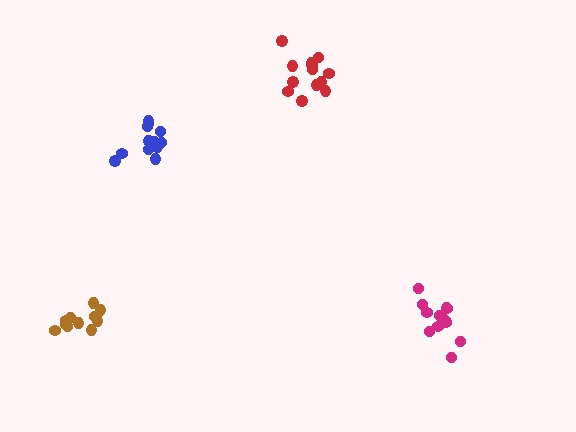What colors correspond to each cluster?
The clusters are colored: red, blue, brown, magenta.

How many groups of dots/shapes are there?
There are 4 groups.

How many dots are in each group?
Group 1: 13 dots, Group 2: 12 dots, Group 3: 12 dots, Group 4: 13 dots (50 total).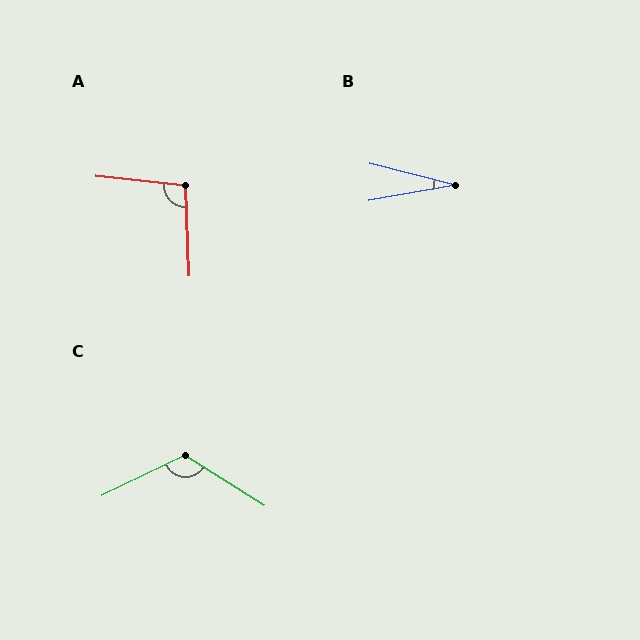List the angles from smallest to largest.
B (25°), A (98°), C (121°).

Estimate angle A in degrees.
Approximately 98 degrees.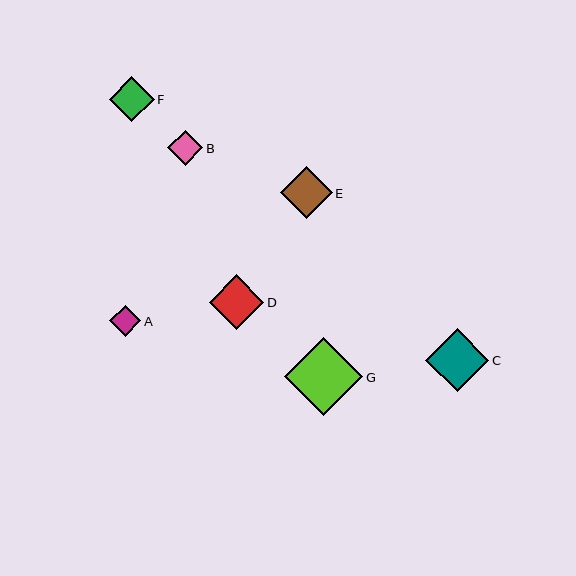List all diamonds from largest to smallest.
From largest to smallest: G, C, D, E, F, B, A.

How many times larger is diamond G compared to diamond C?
Diamond G is approximately 1.2 times the size of diamond C.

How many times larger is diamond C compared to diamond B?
Diamond C is approximately 1.8 times the size of diamond B.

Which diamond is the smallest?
Diamond A is the smallest with a size of approximately 31 pixels.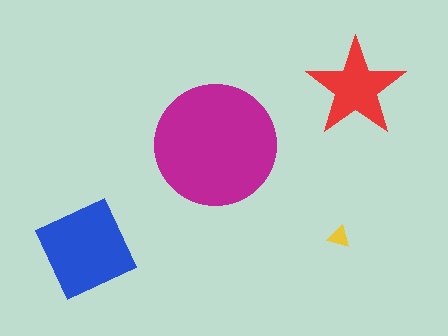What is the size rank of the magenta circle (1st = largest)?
1st.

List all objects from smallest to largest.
The yellow triangle, the red star, the blue diamond, the magenta circle.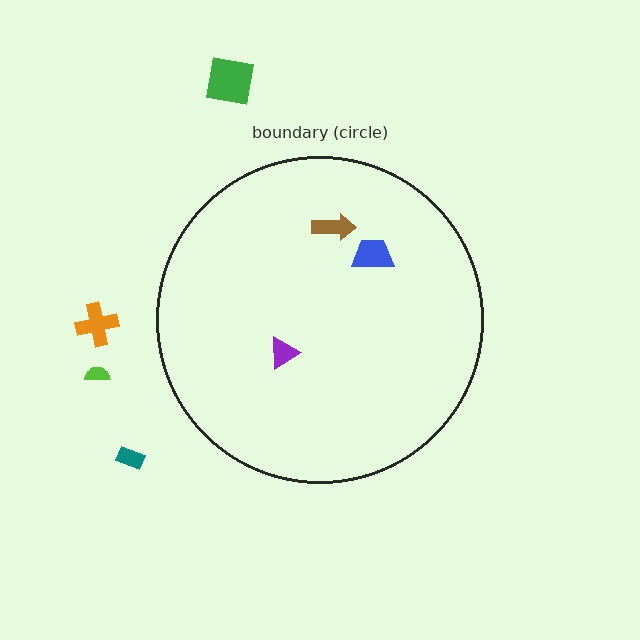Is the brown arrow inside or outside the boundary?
Inside.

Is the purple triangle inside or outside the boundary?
Inside.